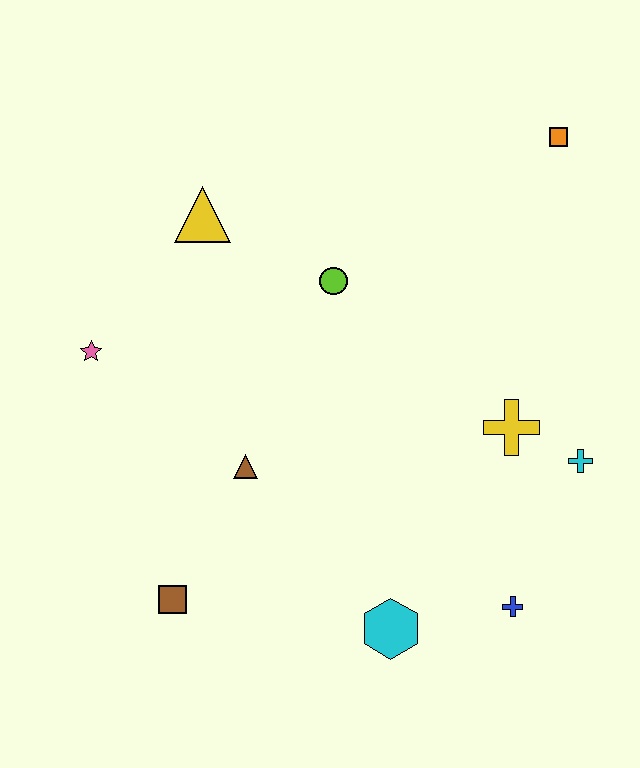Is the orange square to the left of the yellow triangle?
No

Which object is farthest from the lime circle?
The blue cross is farthest from the lime circle.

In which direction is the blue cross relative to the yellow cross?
The blue cross is below the yellow cross.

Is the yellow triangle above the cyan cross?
Yes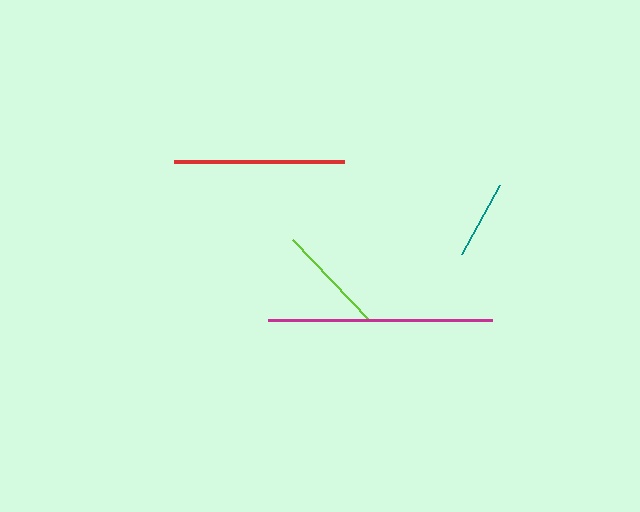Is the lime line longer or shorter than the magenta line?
The magenta line is longer than the lime line.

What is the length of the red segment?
The red segment is approximately 170 pixels long.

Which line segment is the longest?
The magenta line is the longest at approximately 223 pixels.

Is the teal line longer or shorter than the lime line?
The lime line is longer than the teal line.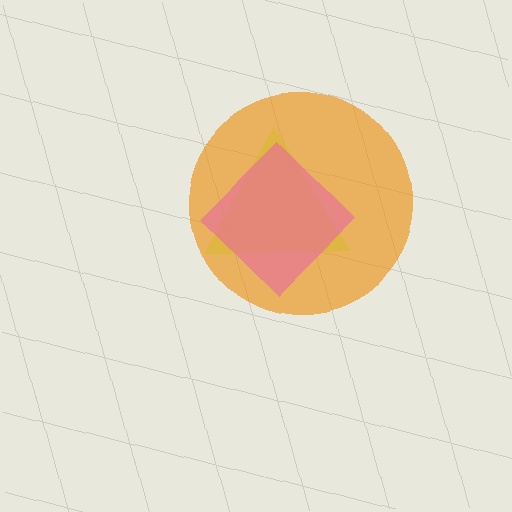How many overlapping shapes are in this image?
There are 3 overlapping shapes in the image.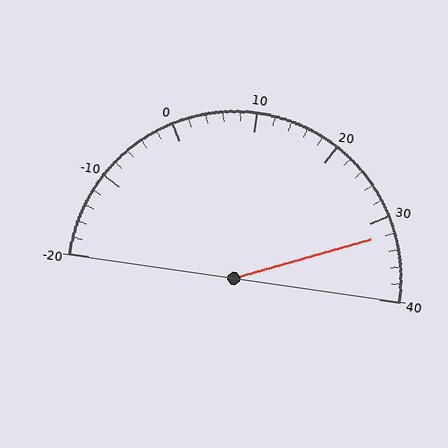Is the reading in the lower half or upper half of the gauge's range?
The reading is in the upper half of the range (-20 to 40).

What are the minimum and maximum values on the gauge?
The gauge ranges from -20 to 40.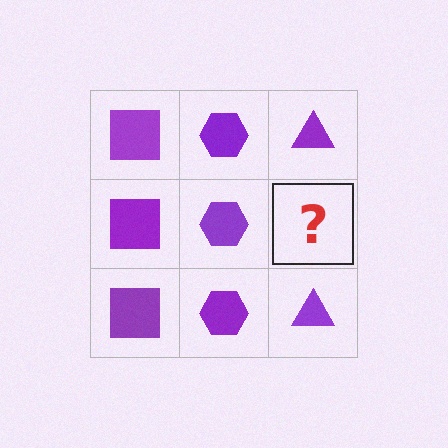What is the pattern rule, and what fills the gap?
The rule is that each column has a consistent shape. The gap should be filled with a purple triangle.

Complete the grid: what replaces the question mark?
The question mark should be replaced with a purple triangle.